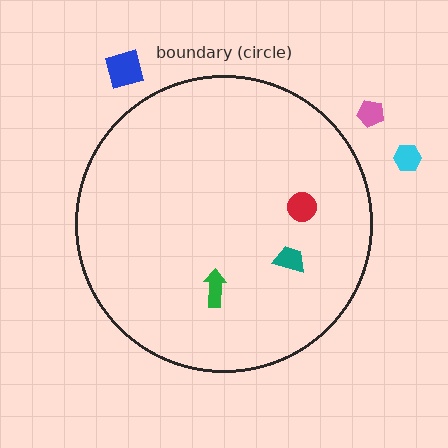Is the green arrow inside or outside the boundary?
Inside.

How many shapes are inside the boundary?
3 inside, 3 outside.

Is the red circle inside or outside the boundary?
Inside.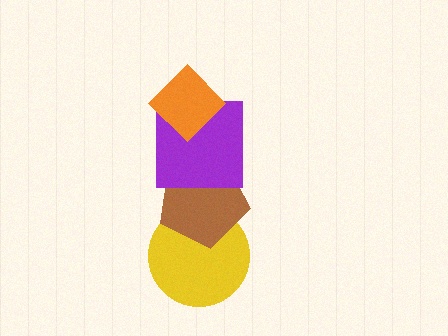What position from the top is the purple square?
The purple square is 2nd from the top.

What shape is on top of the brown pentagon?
The purple square is on top of the brown pentagon.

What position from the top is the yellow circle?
The yellow circle is 4th from the top.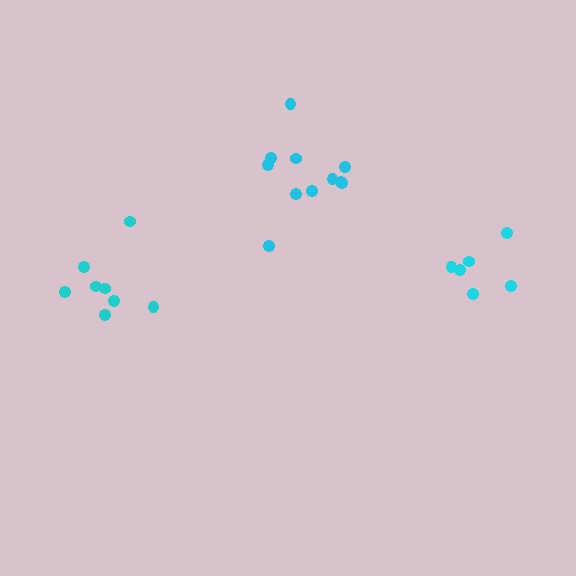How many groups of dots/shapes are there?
There are 3 groups.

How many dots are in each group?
Group 1: 11 dots, Group 2: 6 dots, Group 3: 8 dots (25 total).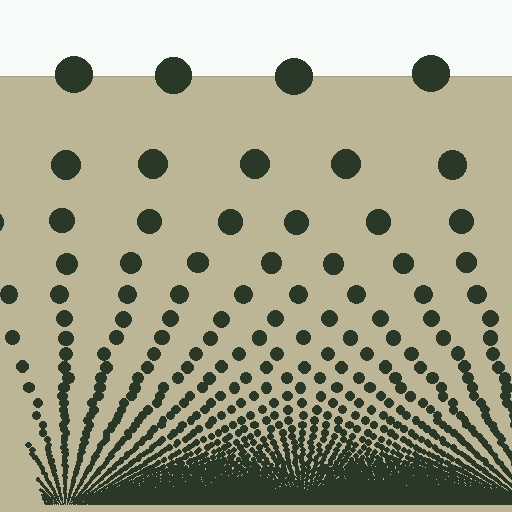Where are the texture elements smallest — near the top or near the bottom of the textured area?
Near the bottom.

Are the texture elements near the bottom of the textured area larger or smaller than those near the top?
Smaller. The gradient is inverted — elements near the bottom are smaller and denser.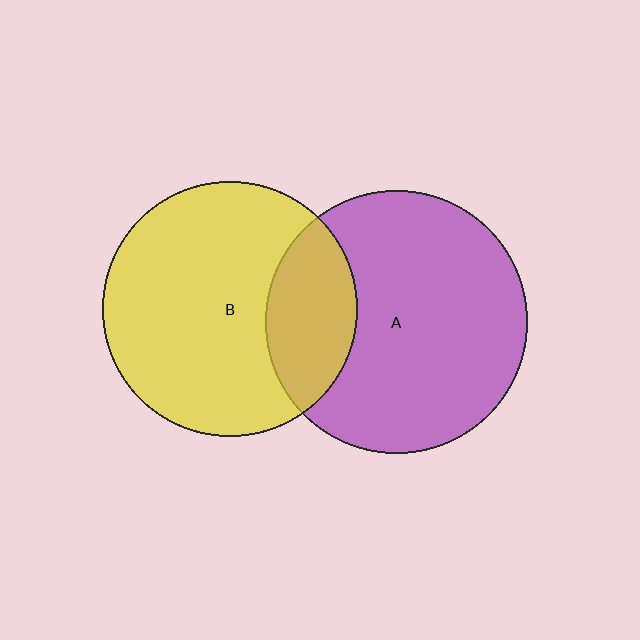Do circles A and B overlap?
Yes.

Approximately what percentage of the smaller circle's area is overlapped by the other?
Approximately 25%.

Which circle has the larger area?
Circle A (purple).